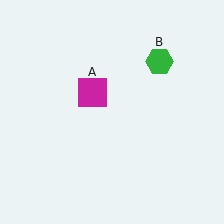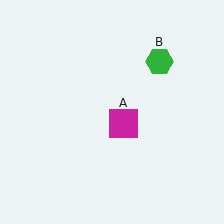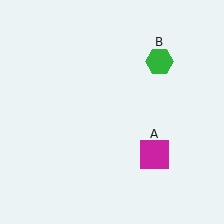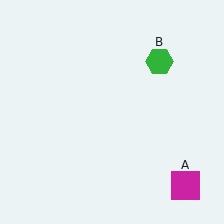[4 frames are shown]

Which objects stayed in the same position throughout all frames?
Green hexagon (object B) remained stationary.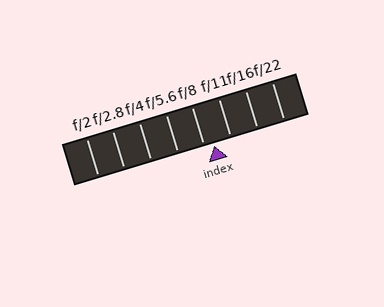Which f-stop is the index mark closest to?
The index mark is closest to f/8.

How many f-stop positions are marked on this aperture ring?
There are 8 f-stop positions marked.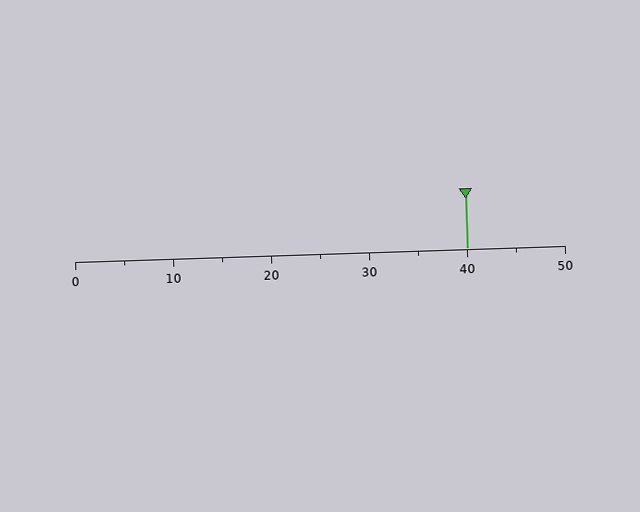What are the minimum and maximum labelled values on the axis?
The axis runs from 0 to 50.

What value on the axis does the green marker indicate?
The marker indicates approximately 40.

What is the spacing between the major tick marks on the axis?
The major ticks are spaced 10 apart.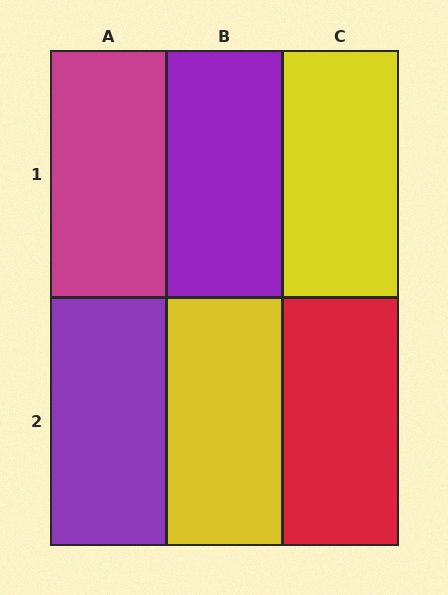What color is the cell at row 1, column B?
Purple.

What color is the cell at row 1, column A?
Magenta.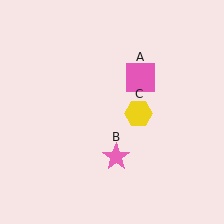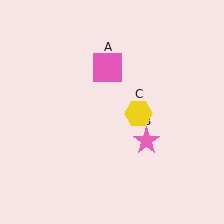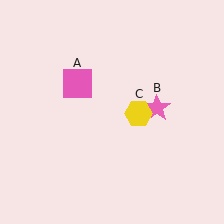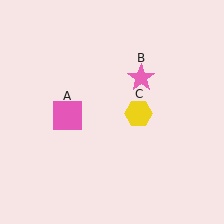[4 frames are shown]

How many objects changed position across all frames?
2 objects changed position: pink square (object A), pink star (object B).